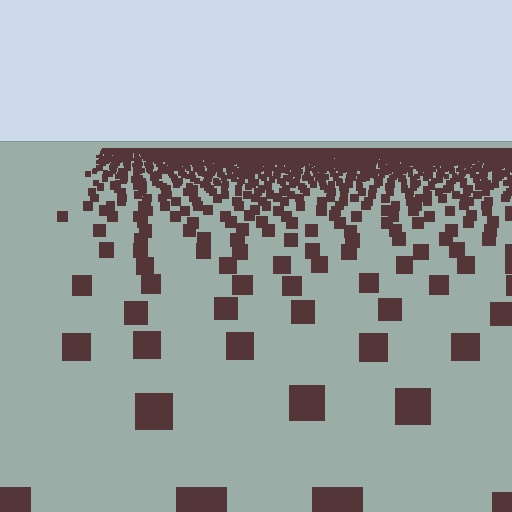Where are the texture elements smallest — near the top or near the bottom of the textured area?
Near the top.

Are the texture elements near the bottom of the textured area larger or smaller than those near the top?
Larger. Near the bottom, elements are closer to the viewer and appear at a bigger on-screen size.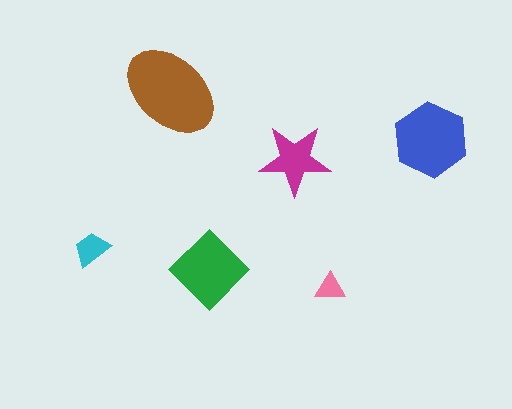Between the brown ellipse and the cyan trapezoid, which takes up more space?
The brown ellipse.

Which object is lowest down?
The pink triangle is bottommost.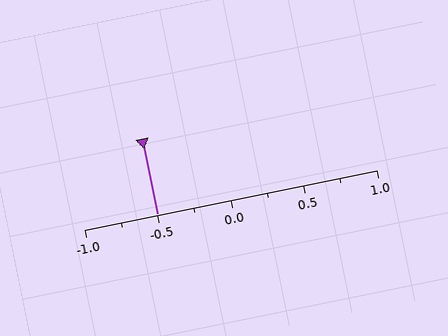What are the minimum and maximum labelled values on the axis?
The axis runs from -1.0 to 1.0.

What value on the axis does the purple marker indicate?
The marker indicates approximately -0.5.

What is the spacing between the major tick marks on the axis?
The major ticks are spaced 0.5 apart.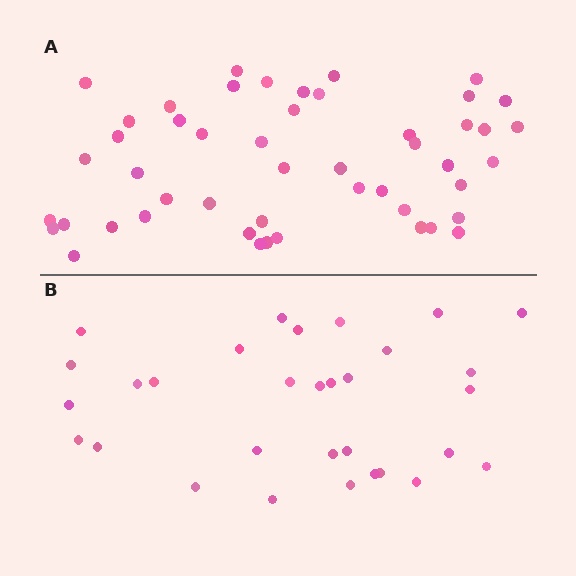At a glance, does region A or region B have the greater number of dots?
Region A (the top region) has more dots.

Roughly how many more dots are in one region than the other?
Region A has approximately 20 more dots than region B.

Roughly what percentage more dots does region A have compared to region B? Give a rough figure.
About 60% more.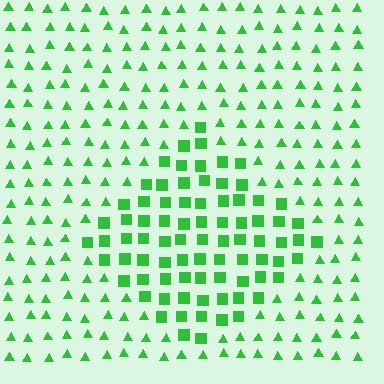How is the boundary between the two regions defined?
The boundary is defined by a change in element shape: squares inside vs. triangles outside. All elements share the same color and spacing.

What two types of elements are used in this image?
The image uses squares inside the diamond region and triangles outside it.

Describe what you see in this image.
The image is filled with small green elements arranged in a uniform grid. A diamond-shaped region contains squares, while the surrounding area contains triangles. The boundary is defined purely by the change in element shape.